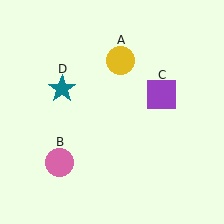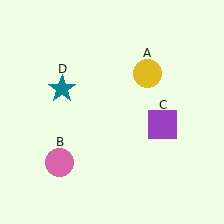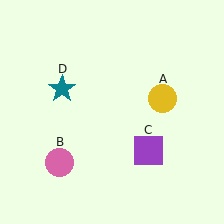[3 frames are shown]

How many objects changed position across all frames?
2 objects changed position: yellow circle (object A), purple square (object C).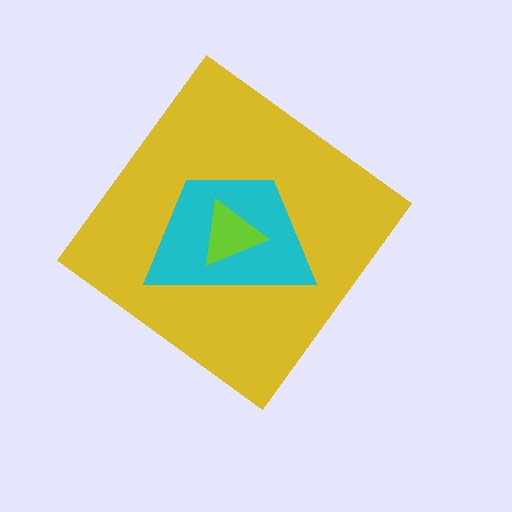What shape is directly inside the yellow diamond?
The cyan trapezoid.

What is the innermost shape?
The lime triangle.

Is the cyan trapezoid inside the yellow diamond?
Yes.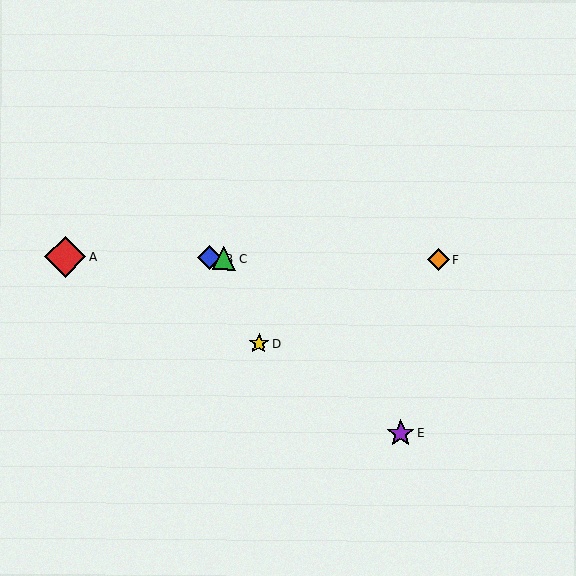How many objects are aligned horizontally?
4 objects (A, B, C, F) are aligned horizontally.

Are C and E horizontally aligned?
No, C is at y≈258 and E is at y≈433.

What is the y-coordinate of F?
Object F is at y≈260.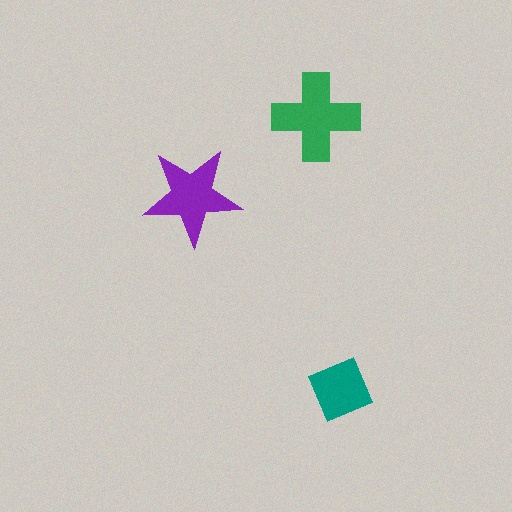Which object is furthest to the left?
The purple star is leftmost.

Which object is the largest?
The green cross.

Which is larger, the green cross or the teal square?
The green cross.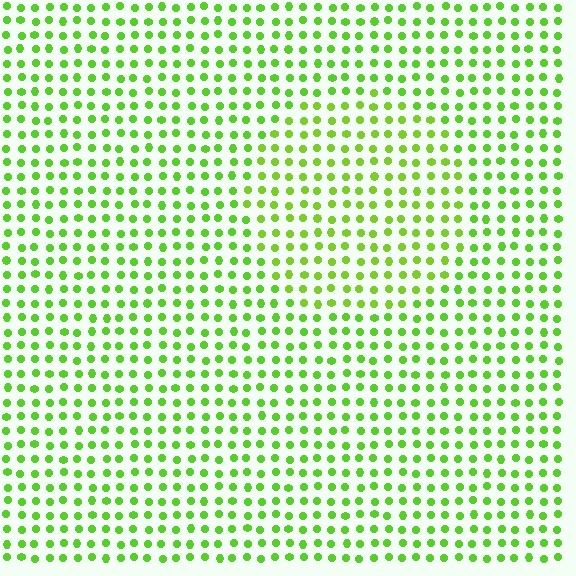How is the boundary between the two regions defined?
The boundary is defined purely by a slight shift in hue (about 14 degrees). Spacing, size, and orientation are identical on both sides.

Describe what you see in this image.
The image is filled with small lime elements in a uniform arrangement. A circle-shaped region is visible where the elements are tinted to a slightly different hue, forming a subtle color boundary.